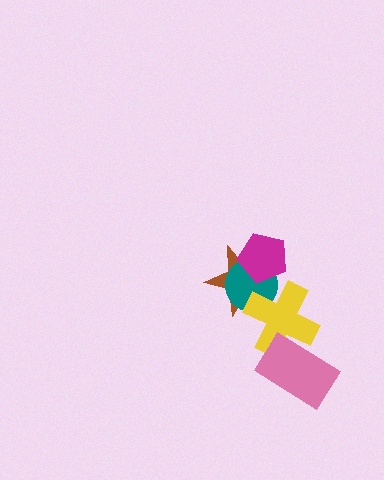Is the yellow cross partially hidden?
Yes, it is partially covered by another shape.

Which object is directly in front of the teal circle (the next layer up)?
The magenta pentagon is directly in front of the teal circle.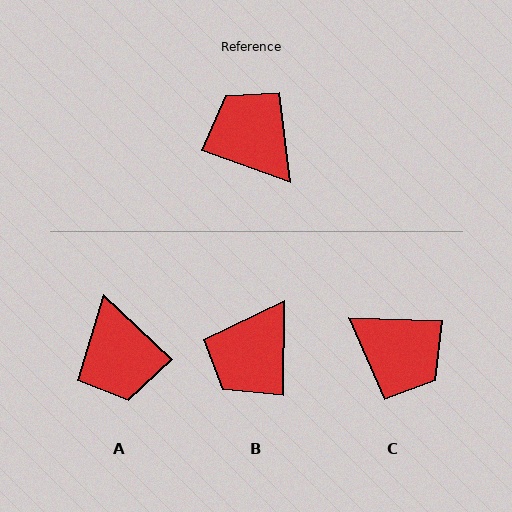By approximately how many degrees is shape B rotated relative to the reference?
Approximately 109 degrees counter-clockwise.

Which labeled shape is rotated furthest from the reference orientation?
C, about 163 degrees away.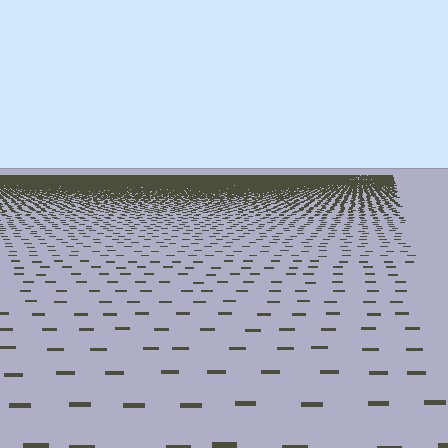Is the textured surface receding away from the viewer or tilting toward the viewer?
The surface is receding away from the viewer. Texture elements get smaller and denser toward the top.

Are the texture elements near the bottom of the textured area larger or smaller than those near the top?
Larger. Near the bottom, elements are closer to the viewer and appear at a bigger on-screen size.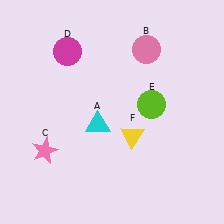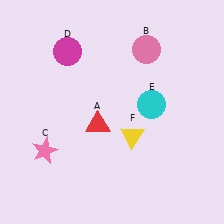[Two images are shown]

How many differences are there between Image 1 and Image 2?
There are 2 differences between the two images.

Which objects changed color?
A changed from cyan to red. E changed from lime to cyan.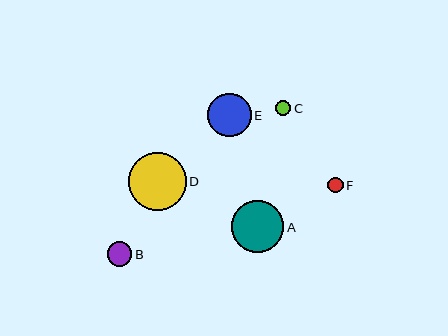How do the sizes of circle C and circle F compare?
Circle C and circle F are approximately the same size.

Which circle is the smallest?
Circle F is the smallest with a size of approximately 15 pixels.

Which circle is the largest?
Circle D is the largest with a size of approximately 58 pixels.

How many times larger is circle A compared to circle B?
Circle A is approximately 2.1 times the size of circle B.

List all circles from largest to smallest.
From largest to smallest: D, A, E, B, C, F.